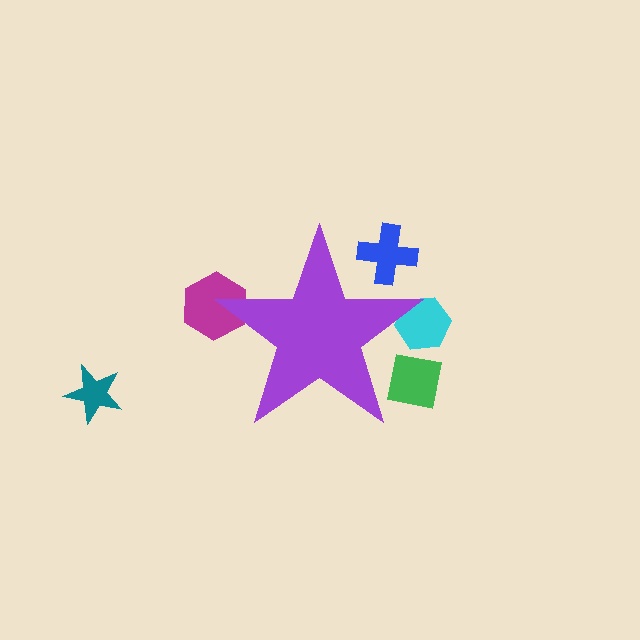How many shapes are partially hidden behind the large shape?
4 shapes are partially hidden.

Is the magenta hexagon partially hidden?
Yes, the magenta hexagon is partially hidden behind the purple star.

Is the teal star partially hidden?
No, the teal star is fully visible.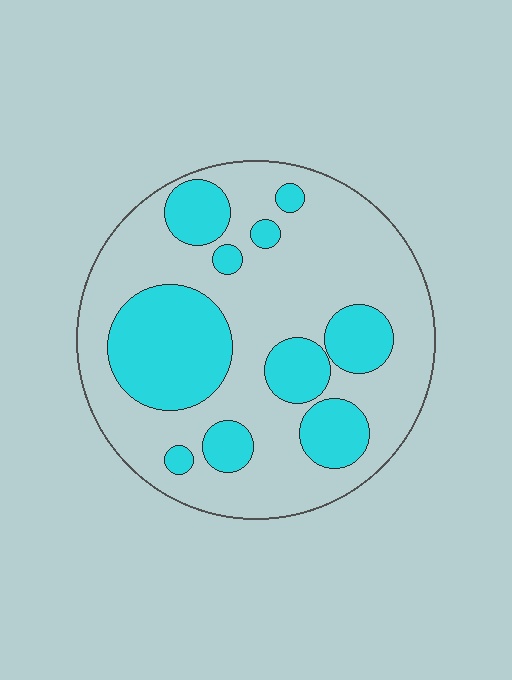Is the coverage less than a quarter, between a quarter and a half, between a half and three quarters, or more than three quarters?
Between a quarter and a half.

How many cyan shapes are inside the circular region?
10.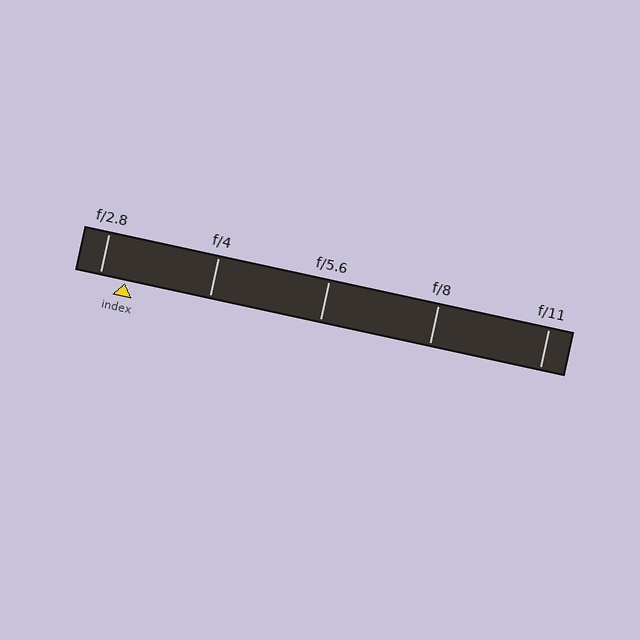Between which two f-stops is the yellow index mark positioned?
The index mark is between f/2.8 and f/4.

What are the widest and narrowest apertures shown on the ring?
The widest aperture shown is f/2.8 and the narrowest is f/11.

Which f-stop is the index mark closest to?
The index mark is closest to f/2.8.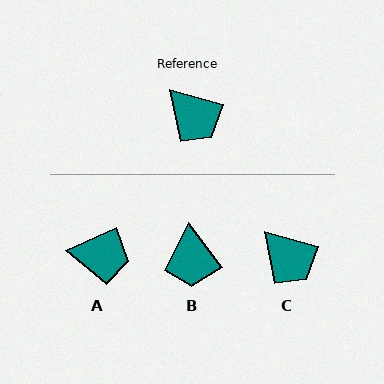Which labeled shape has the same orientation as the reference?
C.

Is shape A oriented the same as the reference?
No, it is off by about 39 degrees.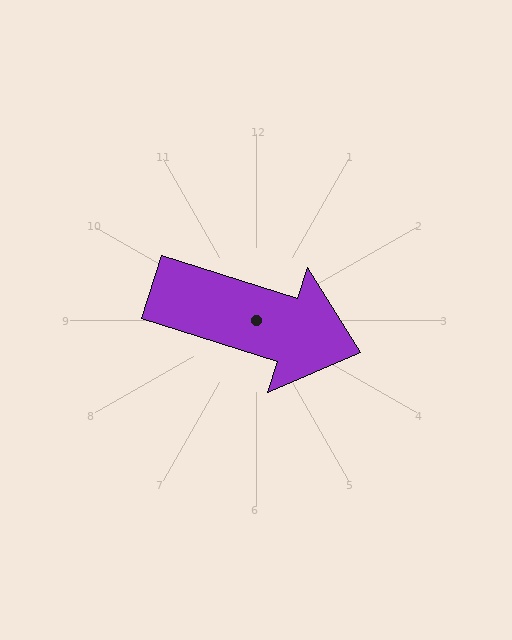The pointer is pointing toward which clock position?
Roughly 4 o'clock.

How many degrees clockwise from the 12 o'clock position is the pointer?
Approximately 108 degrees.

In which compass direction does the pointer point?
East.